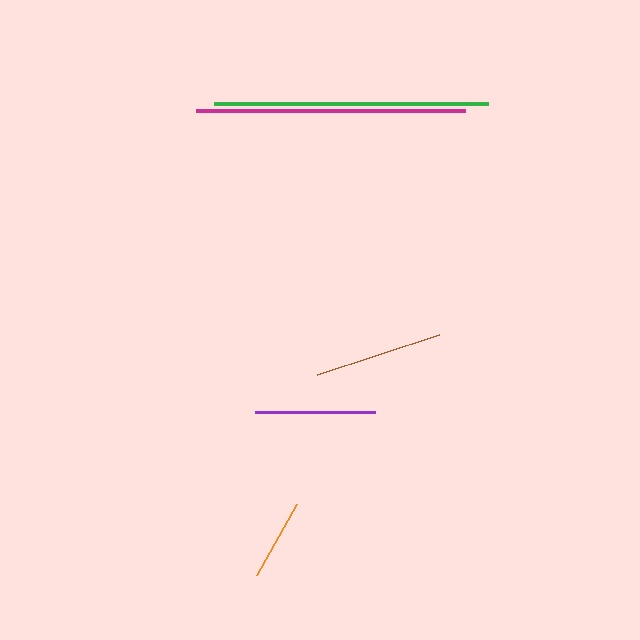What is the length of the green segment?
The green segment is approximately 274 pixels long.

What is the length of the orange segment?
The orange segment is approximately 81 pixels long.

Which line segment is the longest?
The green line is the longest at approximately 274 pixels.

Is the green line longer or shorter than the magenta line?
The green line is longer than the magenta line.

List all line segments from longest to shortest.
From longest to shortest: green, magenta, brown, purple, orange.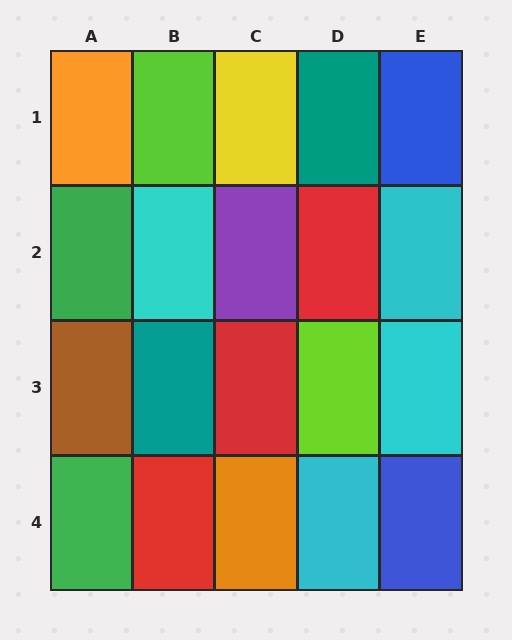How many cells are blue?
2 cells are blue.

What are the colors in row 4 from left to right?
Green, red, orange, cyan, blue.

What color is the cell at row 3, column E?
Cyan.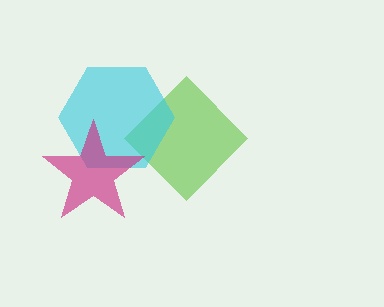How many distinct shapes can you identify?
There are 3 distinct shapes: a lime diamond, a cyan hexagon, a magenta star.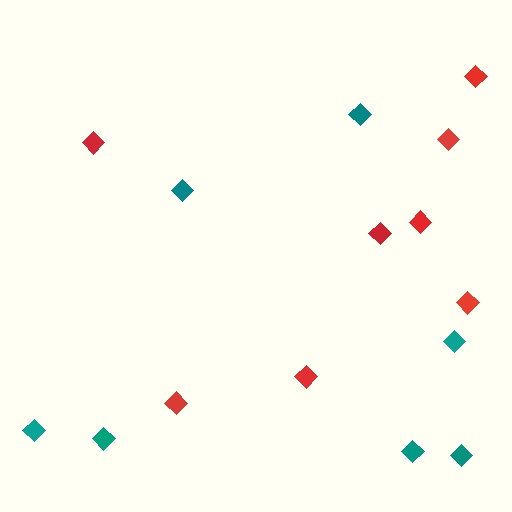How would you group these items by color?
There are 2 groups: one group of red diamonds (8) and one group of teal diamonds (7).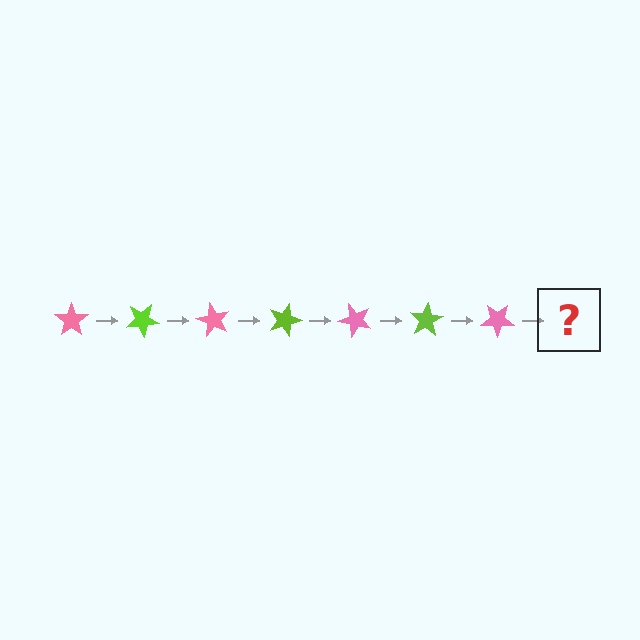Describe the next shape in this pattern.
It should be a lime star, rotated 210 degrees from the start.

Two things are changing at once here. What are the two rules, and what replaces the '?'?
The two rules are that it rotates 30 degrees each step and the color cycles through pink and lime. The '?' should be a lime star, rotated 210 degrees from the start.